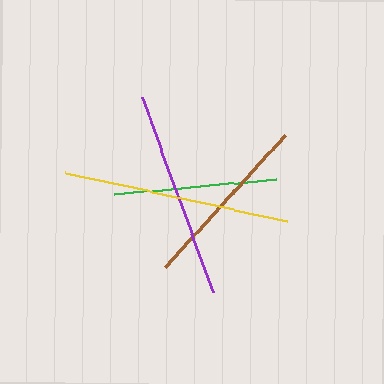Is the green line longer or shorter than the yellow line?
The yellow line is longer than the green line.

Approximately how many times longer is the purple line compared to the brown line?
The purple line is approximately 1.2 times the length of the brown line.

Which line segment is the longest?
The yellow line is the longest at approximately 227 pixels.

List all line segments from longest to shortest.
From longest to shortest: yellow, purple, brown, green.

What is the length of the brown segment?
The brown segment is approximately 178 pixels long.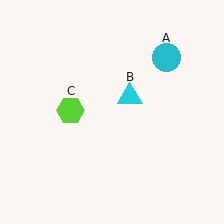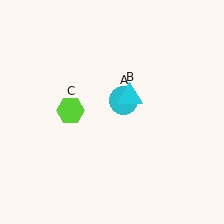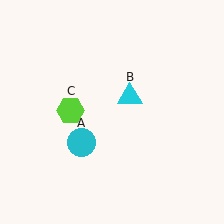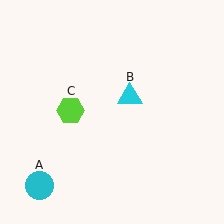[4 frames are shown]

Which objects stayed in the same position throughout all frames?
Cyan triangle (object B) and lime hexagon (object C) remained stationary.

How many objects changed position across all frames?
1 object changed position: cyan circle (object A).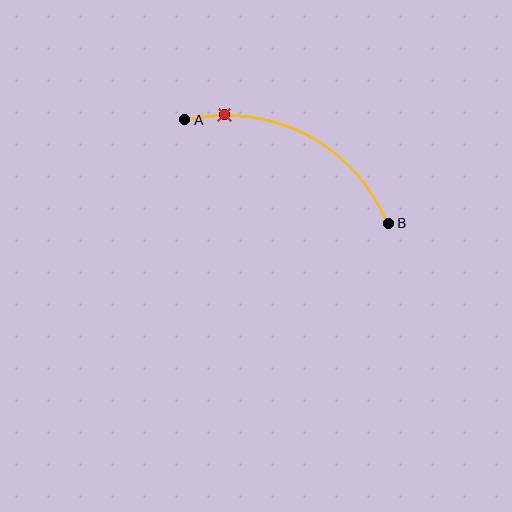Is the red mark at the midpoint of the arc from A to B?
No. The red mark lies on the arc but is closer to endpoint A. The arc midpoint would be at the point on the curve equidistant along the arc from both A and B.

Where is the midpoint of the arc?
The arc midpoint is the point on the curve farthest from the straight line joining A and B. It sits above that line.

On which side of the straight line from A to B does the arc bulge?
The arc bulges above the straight line connecting A and B.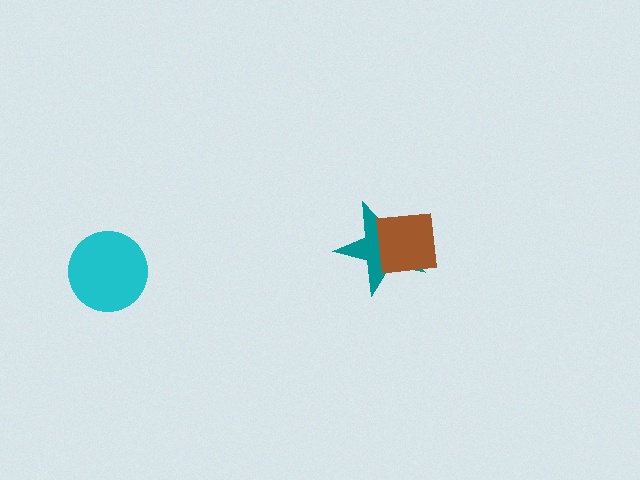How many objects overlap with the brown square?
1 object overlaps with the brown square.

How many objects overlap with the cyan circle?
0 objects overlap with the cyan circle.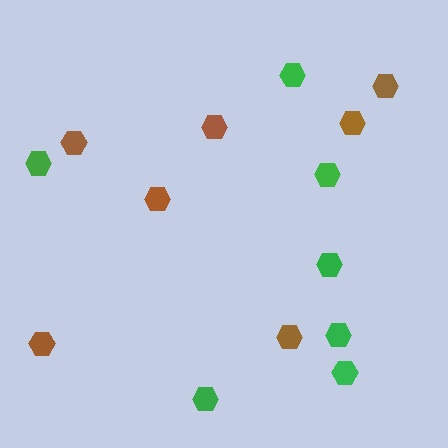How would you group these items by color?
There are 2 groups: one group of brown hexagons (7) and one group of green hexagons (7).